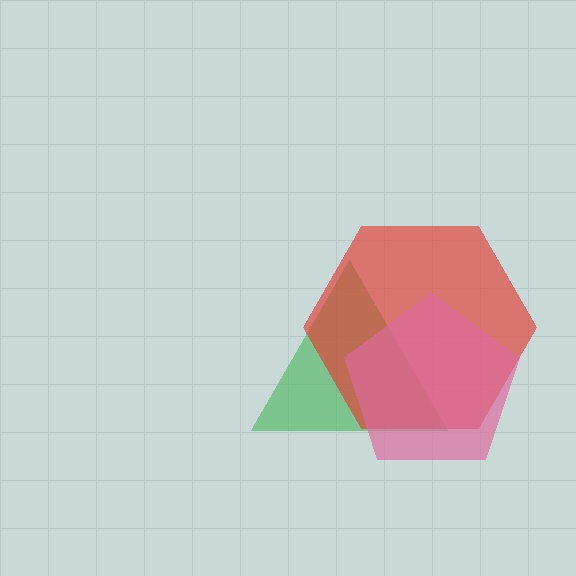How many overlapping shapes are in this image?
There are 3 overlapping shapes in the image.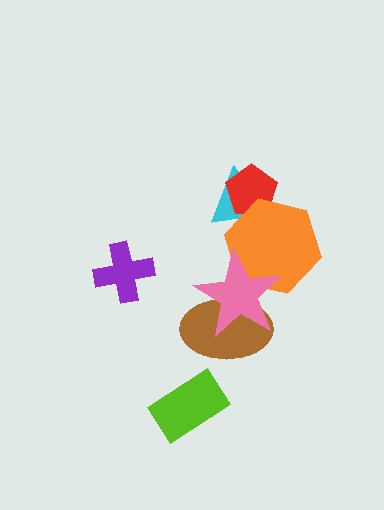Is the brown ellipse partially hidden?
Yes, it is partially covered by another shape.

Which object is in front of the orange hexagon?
The pink star is in front of the orange hexagon.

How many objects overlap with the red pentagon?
2 objects overlap with the red pentagon.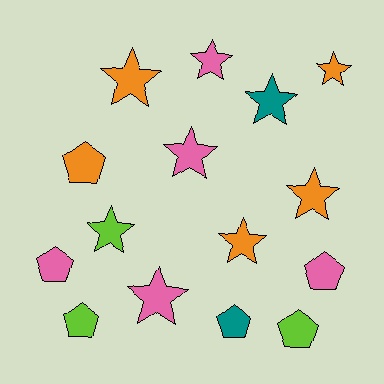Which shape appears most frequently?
Star, with 9 objects.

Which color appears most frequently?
Orange, with 5 objects.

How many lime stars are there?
There is 1 lime star.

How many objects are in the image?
There are 15 objects.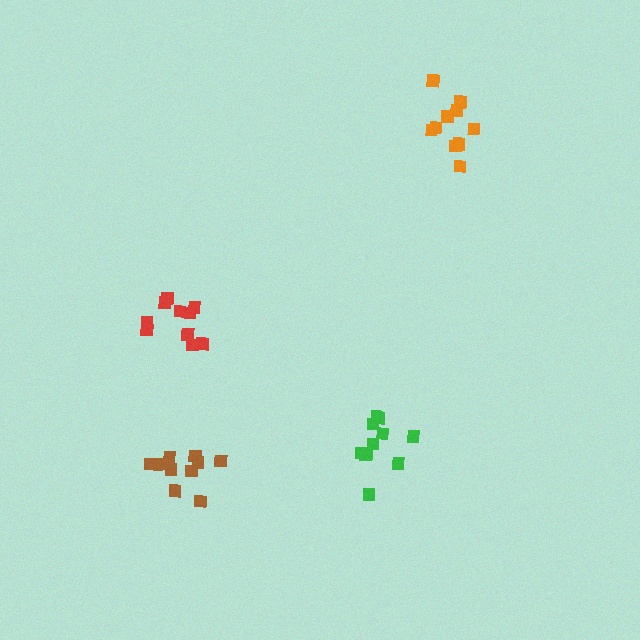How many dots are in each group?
Group 1: 10 dots, Group 2: 10 dots, Group 3: 11 dots, Group 4: 10 dots (41 total).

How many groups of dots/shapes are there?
There are 4 groups.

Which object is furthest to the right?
The orange cluster is rightmost.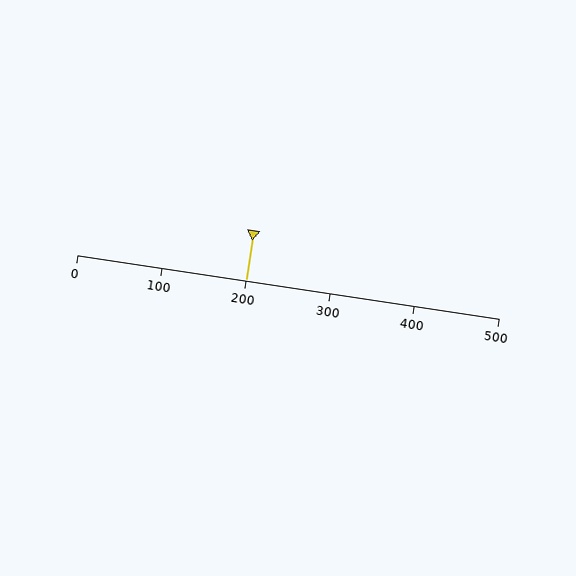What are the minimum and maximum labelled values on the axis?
The axis runs from 0 to 500.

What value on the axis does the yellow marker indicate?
The marker indicates approximately 200.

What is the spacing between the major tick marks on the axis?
The major ticks are spaced 100 apart.